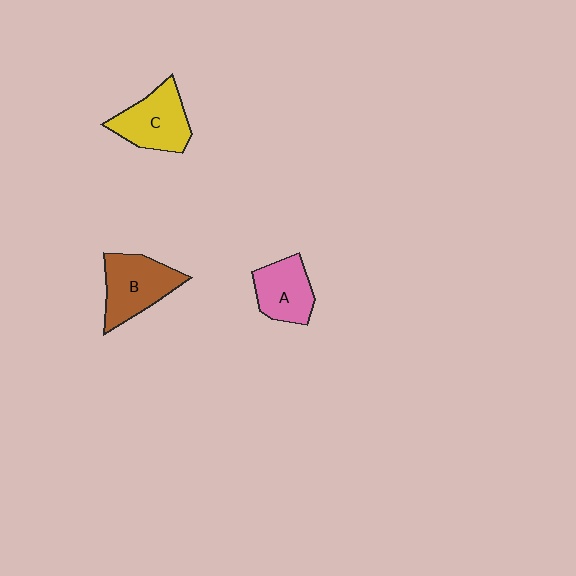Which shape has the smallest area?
Shape A (pink).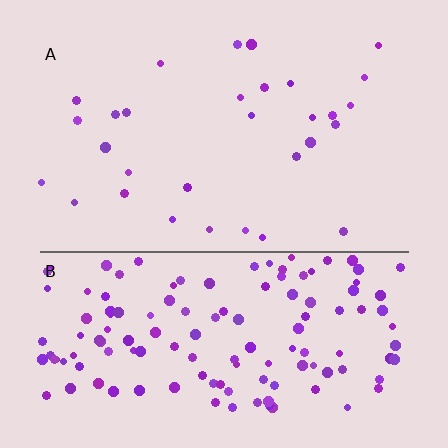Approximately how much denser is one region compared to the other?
Approximately 4.6× — region B over region A.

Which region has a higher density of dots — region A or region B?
B (the bottom).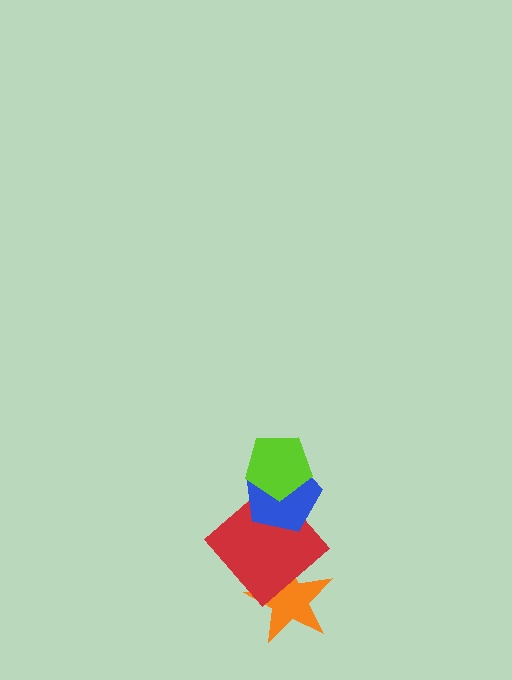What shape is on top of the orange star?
The red diamond is on top of the orange star.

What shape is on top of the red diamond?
The blue pentagon is on top of the red diamond.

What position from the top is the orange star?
The orange star is 4th from the top.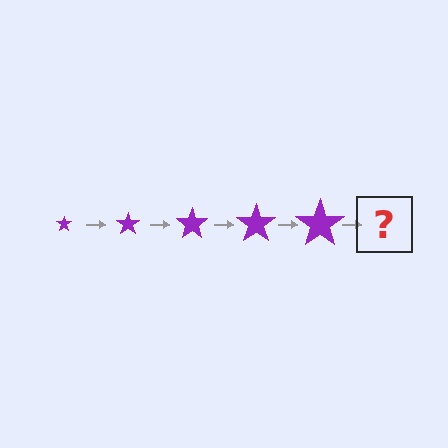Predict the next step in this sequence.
The next step is a purple star, larger than the previous one.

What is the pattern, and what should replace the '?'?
The pattern is that the star gets progressively larger each step. The '?' should be a purple star, larger than the previous one.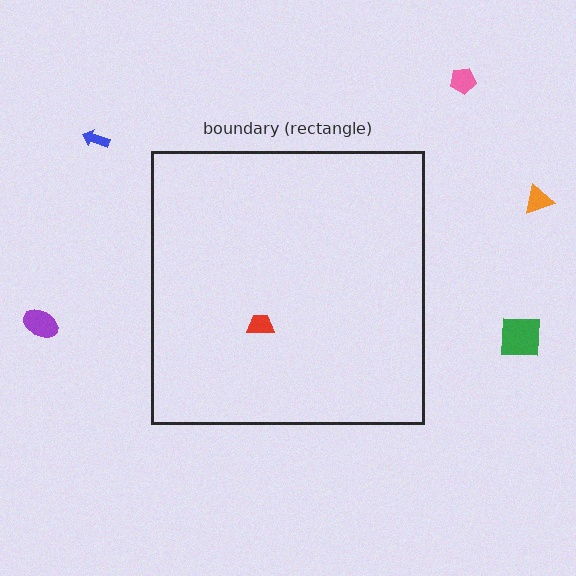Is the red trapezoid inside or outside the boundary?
Inside.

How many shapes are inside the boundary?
1 inside, 5 outside.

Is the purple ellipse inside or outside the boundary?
Outside.